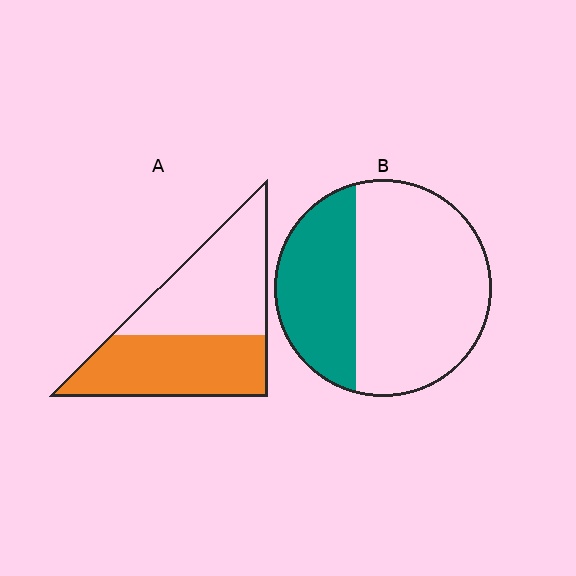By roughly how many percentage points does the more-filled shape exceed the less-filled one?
By roughly 15 percentage points (A over B).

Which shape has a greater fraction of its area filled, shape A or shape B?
Shape A.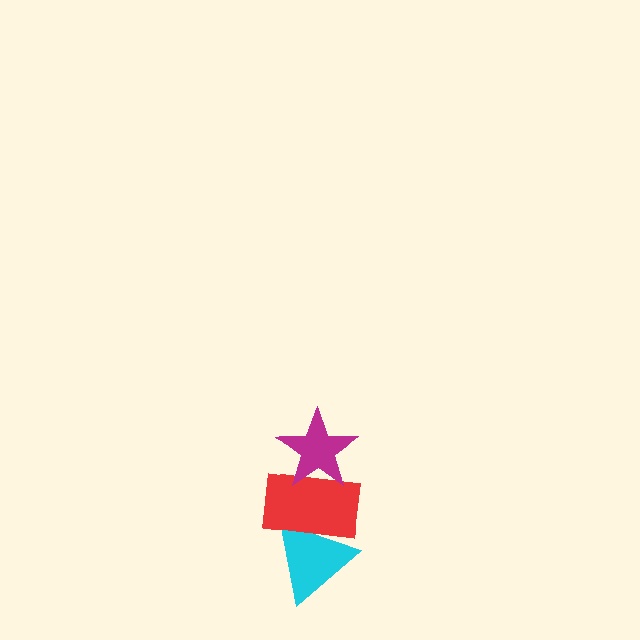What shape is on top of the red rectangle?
The magenta star is on top of the red rectangle.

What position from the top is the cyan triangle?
The cyan triangle is 3rd from the top.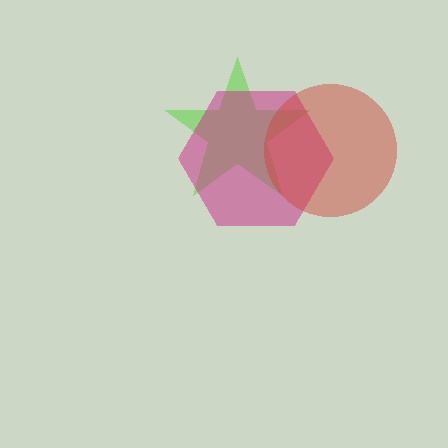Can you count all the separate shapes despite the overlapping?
Yes, there are 3 separate shapes.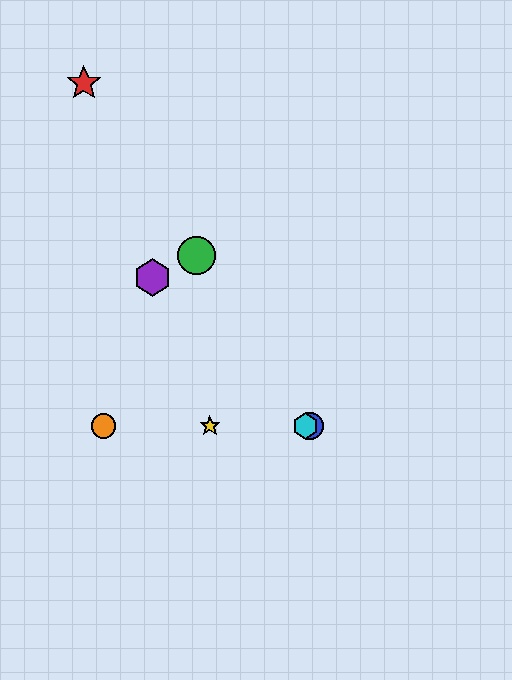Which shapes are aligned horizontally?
The blue circle, the yellow star, the orange circle, the cyan hexagon are aligned horizontally.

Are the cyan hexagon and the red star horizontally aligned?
No, the cyan hexagon is at y≈426 and the red star is at y≈83.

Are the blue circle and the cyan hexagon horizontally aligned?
Yes, both are at y≈426.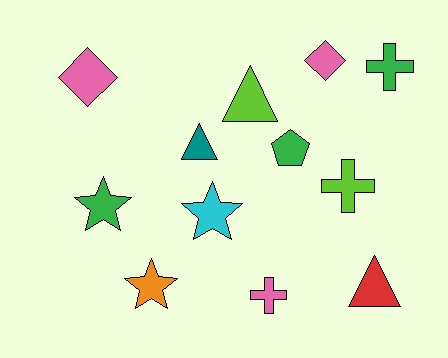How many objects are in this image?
There are 12 objects.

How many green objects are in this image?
There are 3 green objects.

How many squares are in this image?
There are no squares.